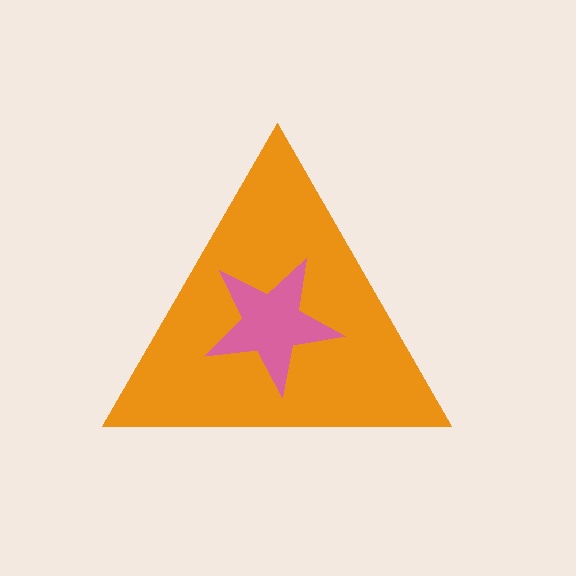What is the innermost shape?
The pink star.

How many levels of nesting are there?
2.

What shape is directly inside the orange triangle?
The pink star.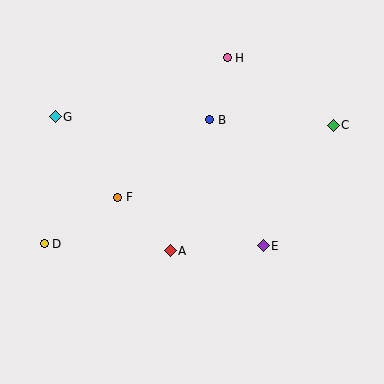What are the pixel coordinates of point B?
Point B is at (210, 120).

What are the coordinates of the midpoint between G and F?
The midpoint between G and F is at (86, 157).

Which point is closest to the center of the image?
Point A at (170, 251) is closest to the center.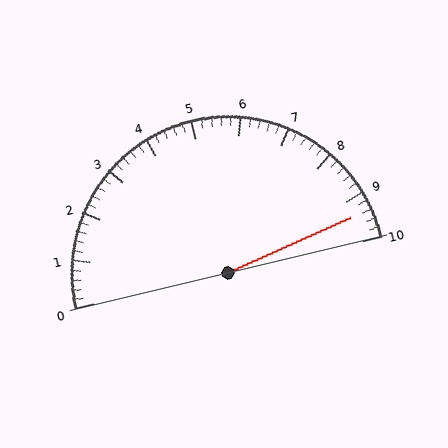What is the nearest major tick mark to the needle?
The nearest major tick mark is 9.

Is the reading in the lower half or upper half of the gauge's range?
The reading is in the upper half of the range (0 to 10).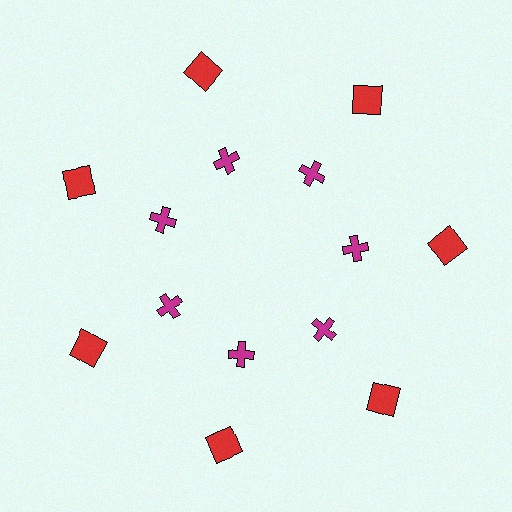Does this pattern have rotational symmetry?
Yes, this pattern has 7-fold rotational symmetry. It looks the same after rotating 51 degrees around the center.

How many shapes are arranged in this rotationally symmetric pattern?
There are 14 shapes, arranged in 7 groups of 2.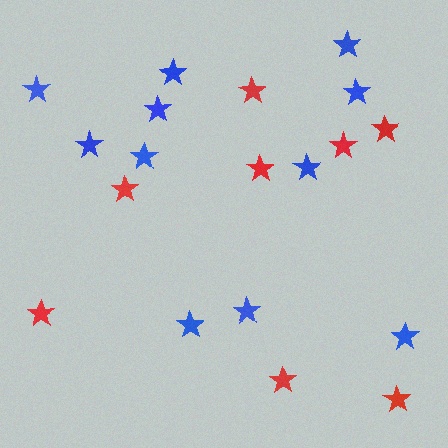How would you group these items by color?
There are 2 groups: one group of blue stars (11) and one group of red stars (8).